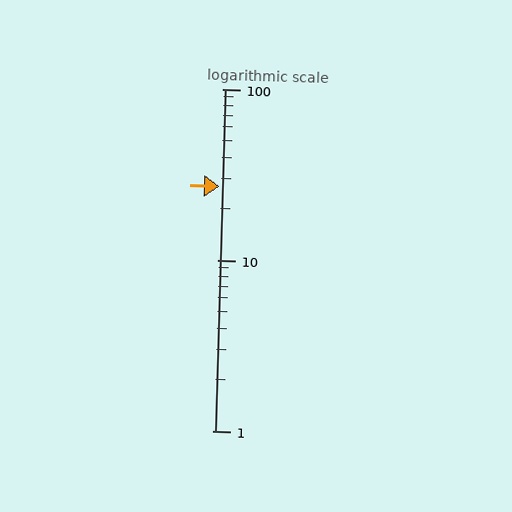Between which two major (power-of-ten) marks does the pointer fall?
The pointer is between 10 and 100.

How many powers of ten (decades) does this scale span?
The scale spans 2 decades, from 1 to 100.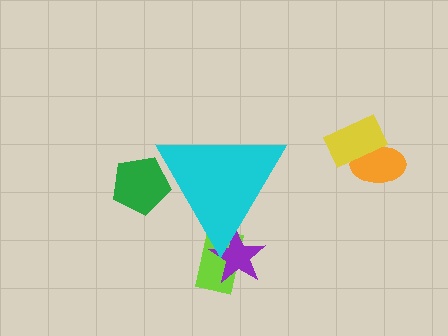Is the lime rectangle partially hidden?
Yes, the lime rectangle is partially hidden behind the cyan triangle.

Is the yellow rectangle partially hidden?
No, the yellow rectangle is fully visible.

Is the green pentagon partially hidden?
Yes, the green pentagon is partially hidden behind the cyan triangle.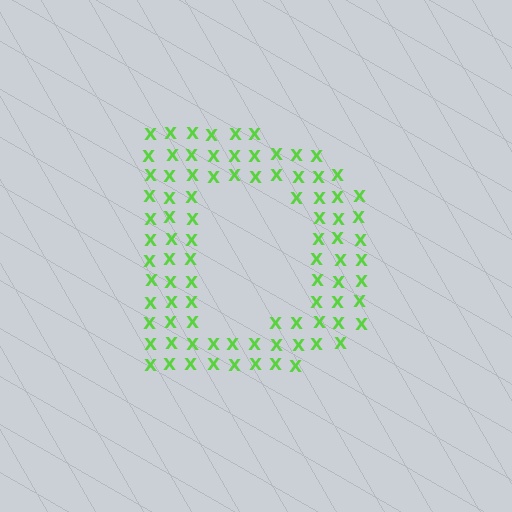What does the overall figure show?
The overall figure shows the letter D.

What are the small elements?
The small elements are letter X's.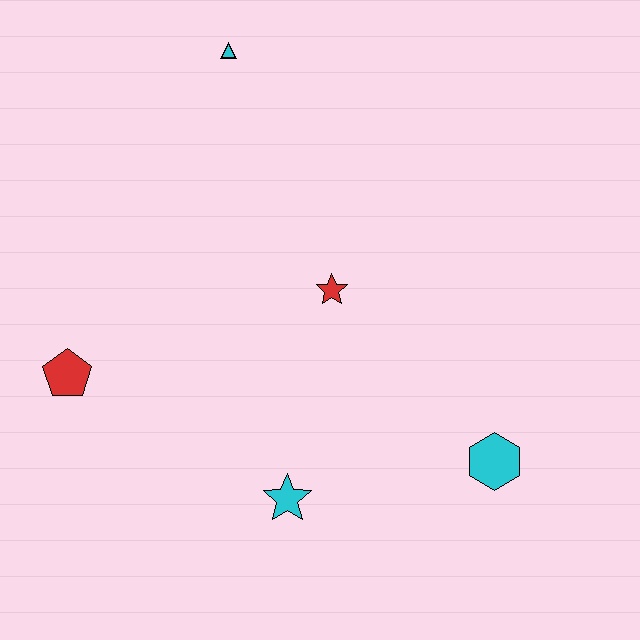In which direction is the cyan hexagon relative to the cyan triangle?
The cyan hexagon is below the cyan triangle.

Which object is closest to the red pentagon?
The cyan star is closest to the red pentagon.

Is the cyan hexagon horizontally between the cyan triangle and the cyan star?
No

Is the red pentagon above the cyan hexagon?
Yes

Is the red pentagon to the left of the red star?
Yes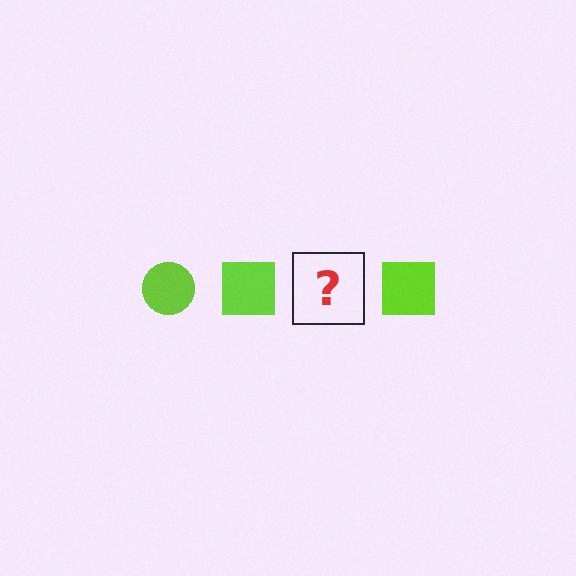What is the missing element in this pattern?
The missing element is a lime circle.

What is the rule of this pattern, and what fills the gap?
The rule is that the pattern cycles through circle, square shapes in lime. The gap should be filled with a lime circle.